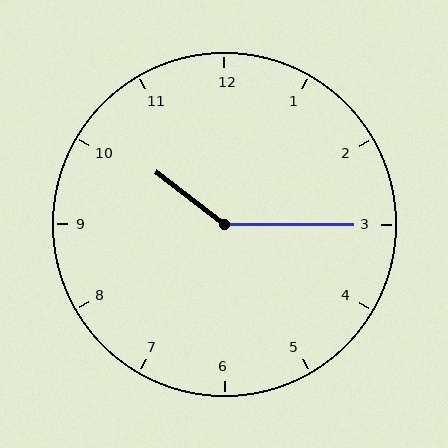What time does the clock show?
10:15.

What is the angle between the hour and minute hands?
Approximately 142 degrees.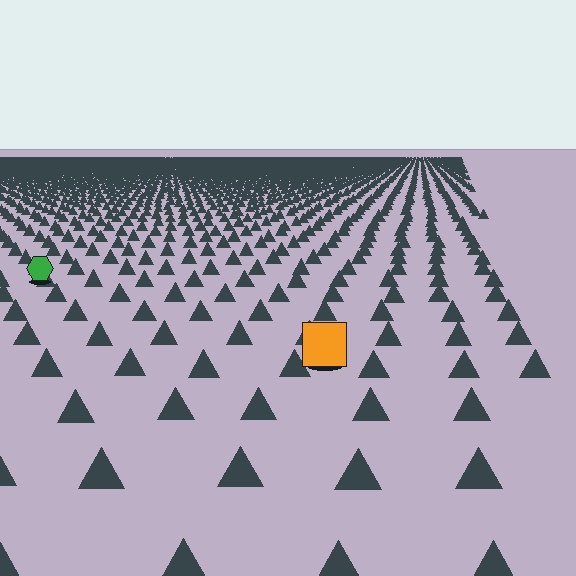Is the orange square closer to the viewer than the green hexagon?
Yes. The orange square is closer — you can tell from the texture gradient: the ground texture is coarser near it.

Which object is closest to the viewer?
The orange square is closest. The texture marks near it are larger and more spread out.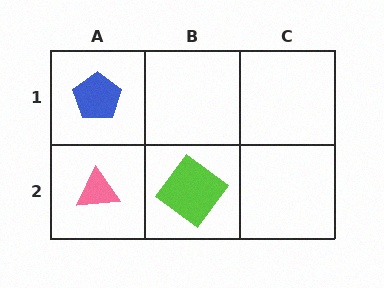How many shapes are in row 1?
1 shape.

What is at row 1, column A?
A blue pentagon.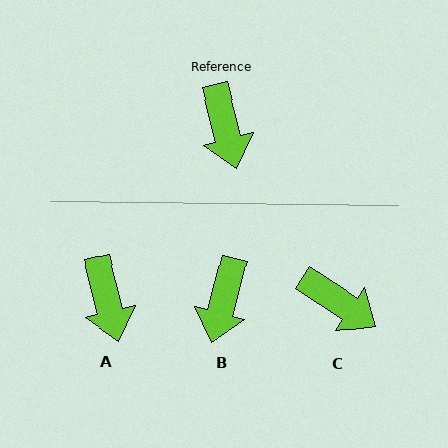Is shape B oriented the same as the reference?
No, it is off by about 30 degrees.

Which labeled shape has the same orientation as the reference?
A.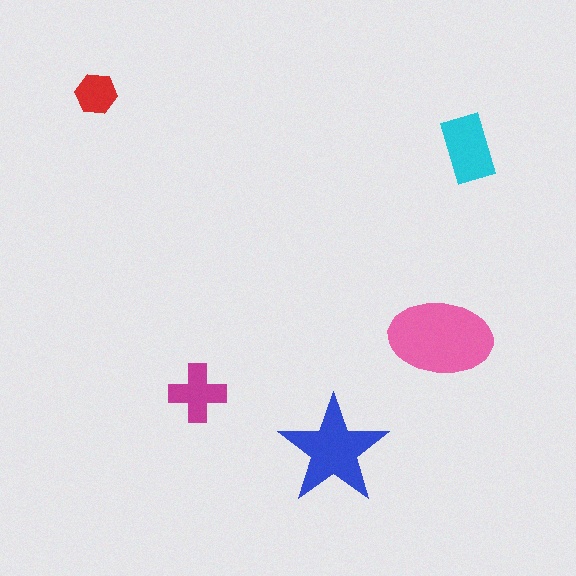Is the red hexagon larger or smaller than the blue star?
Smaller.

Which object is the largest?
The pink ellipse.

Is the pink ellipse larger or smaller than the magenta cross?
Larger.